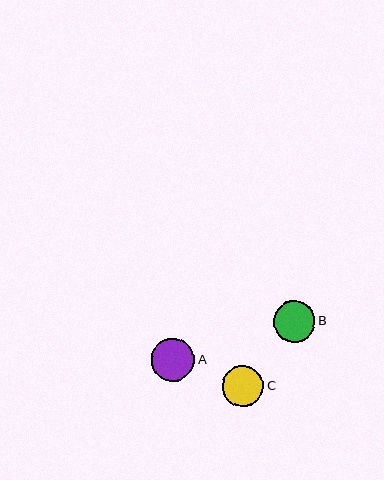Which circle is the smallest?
Circle B is the smallest with a size of approximately 41 pixels.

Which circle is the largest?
Circle A is the largest with a size of approximately 43 pixels.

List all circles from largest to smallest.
From largest to smallest: A, C, B.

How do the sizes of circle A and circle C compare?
Circle A and circle C are approximately the same size.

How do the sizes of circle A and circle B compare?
Circle A and circle B are approximately the same size.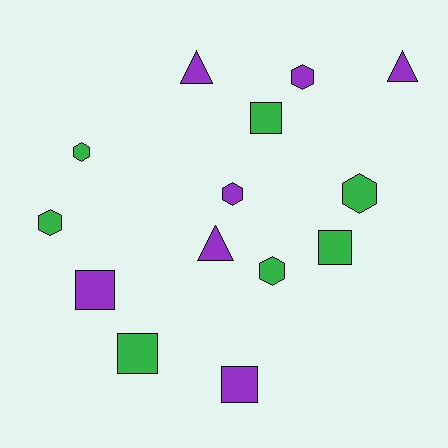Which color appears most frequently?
Purple, with 7 objects.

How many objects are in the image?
There are 14 objects.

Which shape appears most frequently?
Hexagon, with 6 objects.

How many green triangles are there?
There are no green triangles.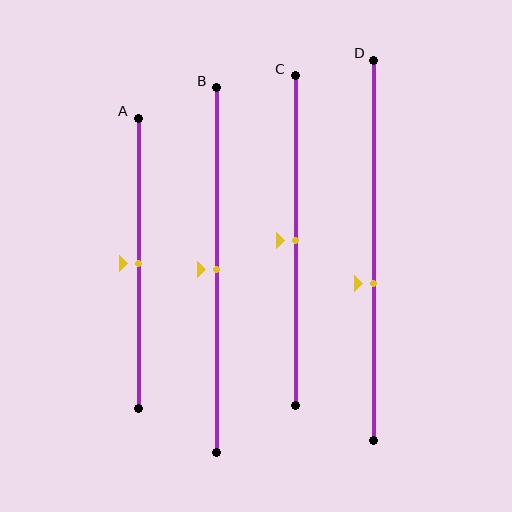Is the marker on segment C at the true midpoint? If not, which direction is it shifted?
Yes, the marker on segment C is at the true midpoint.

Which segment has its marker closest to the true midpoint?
Segment A has its marker closest to the true midpoint.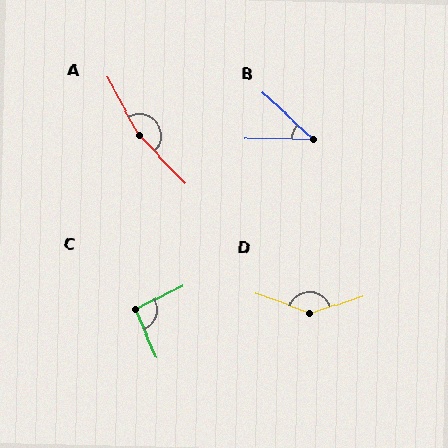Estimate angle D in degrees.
Approximately 142 degrees.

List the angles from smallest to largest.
B (42°), C (94°), D (142°), A (165°).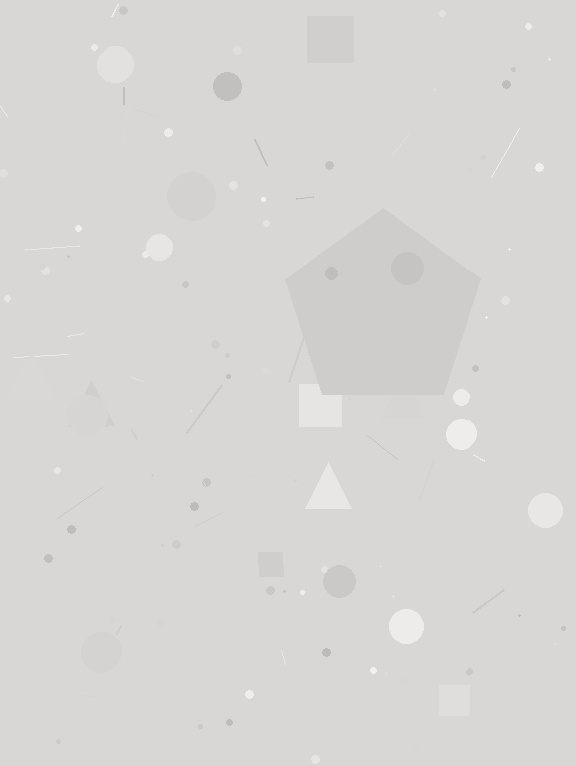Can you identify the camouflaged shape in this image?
The camouflaged shape is a pentagon.